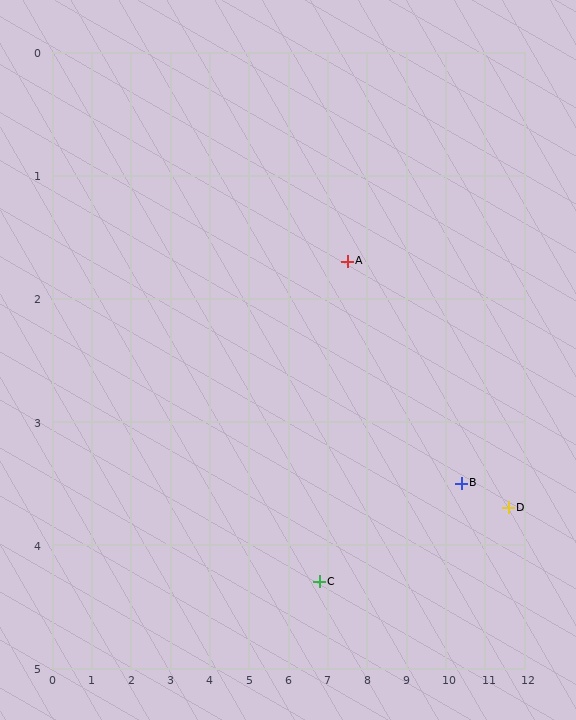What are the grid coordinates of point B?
Point B is at approximately (10.4, 3.5).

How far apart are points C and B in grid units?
Points C and B are about 3.7 grid units apart.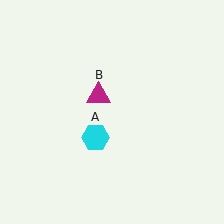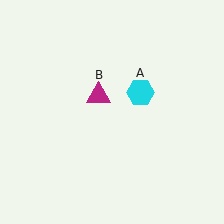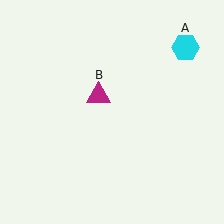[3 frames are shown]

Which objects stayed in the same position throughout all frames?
Magenta triangle (object B) remained stationary.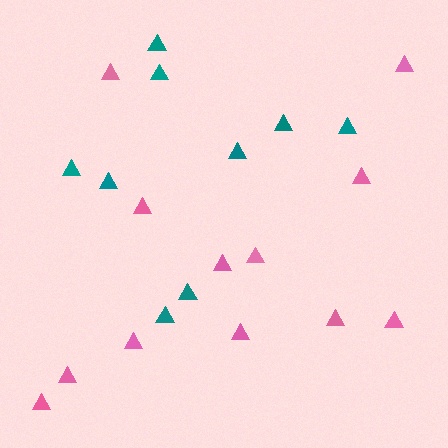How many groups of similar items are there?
There are 2 groups: one group of teal triangles (9) and one group of pink triangles (12).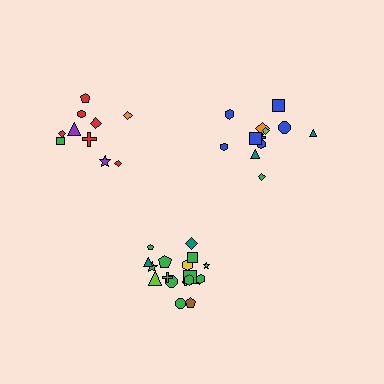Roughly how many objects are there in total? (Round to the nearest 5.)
Roughly 40 objects in total.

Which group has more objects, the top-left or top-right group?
The top-right group.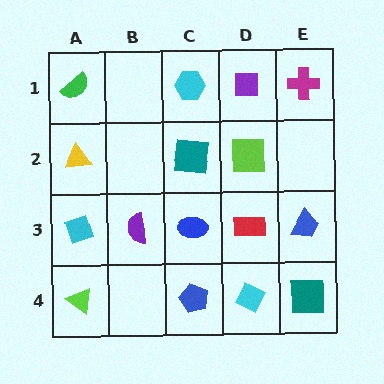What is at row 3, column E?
A blue trapezoid.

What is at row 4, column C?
A blue pentagon.